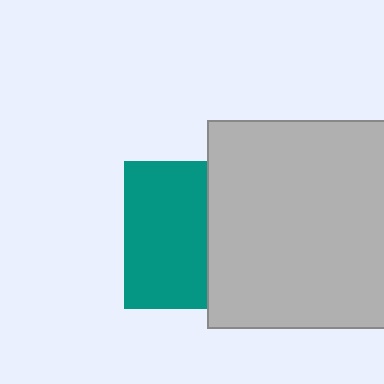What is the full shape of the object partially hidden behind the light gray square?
The partially hidden object is a teal square.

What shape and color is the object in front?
The object in front is a light gray square.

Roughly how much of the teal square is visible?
About half of it is visible (roughly 57%).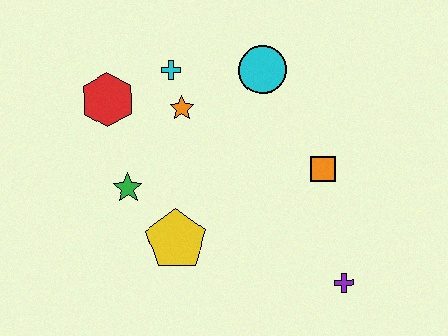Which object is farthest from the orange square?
The red hexagon is farthest from the orange square.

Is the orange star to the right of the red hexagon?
Yes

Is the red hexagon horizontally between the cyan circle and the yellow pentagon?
No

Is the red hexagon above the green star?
Yes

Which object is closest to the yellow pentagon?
The green star is closest to the yellow pentagon.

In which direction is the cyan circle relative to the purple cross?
The cyan circle is above the purple cross.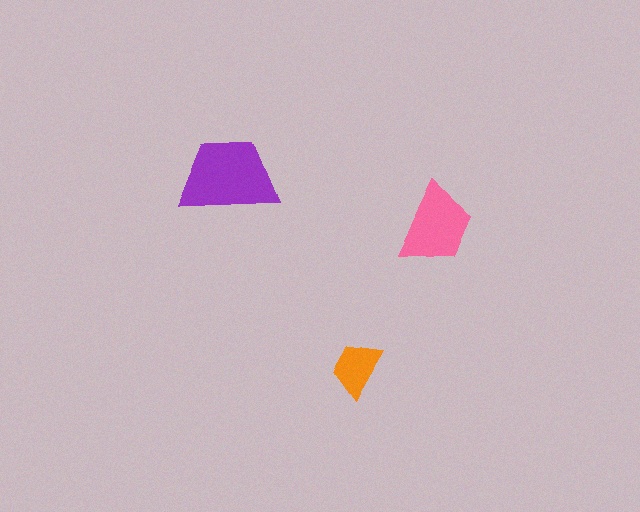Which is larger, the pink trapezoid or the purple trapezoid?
The purple one.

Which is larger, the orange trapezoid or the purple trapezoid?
The purple one.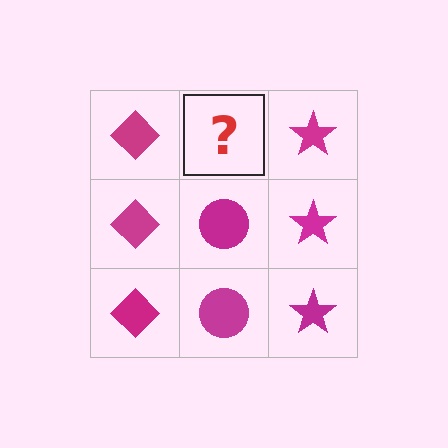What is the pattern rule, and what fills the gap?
The rule is that each column has a consistent shape. The gap should be filled with a magenta circle.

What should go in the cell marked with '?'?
The missing cell should contain a magenta circle.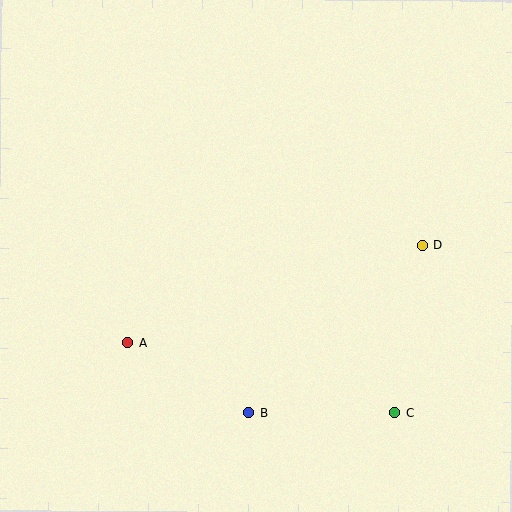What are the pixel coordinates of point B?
Point B is at (249, 413).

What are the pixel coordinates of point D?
Point D is at (422, 246).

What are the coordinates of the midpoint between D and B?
The midpoint between D and B is at (335, 329).